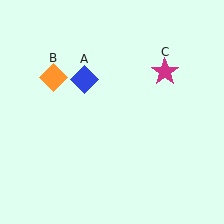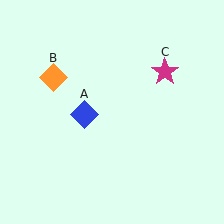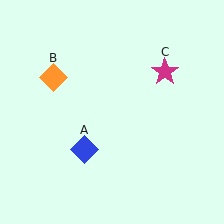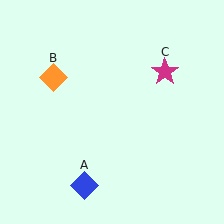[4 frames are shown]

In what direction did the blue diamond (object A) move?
The blue diamond (object A) moved down.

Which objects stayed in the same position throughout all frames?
Orange diamond (object B) and magenta star (object C) remained stationary.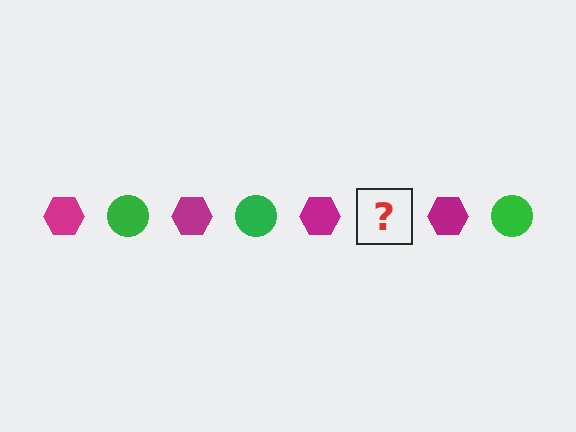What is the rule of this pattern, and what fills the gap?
The rule is that the pattern alternates between magenta hexagon and green circle. The gap should be filled with a green circle.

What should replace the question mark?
The question mark should be replaced with a green circle.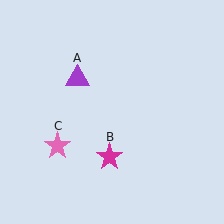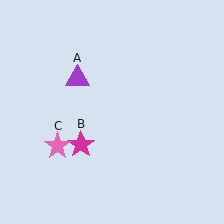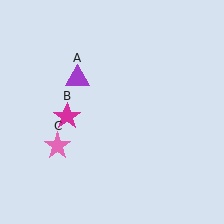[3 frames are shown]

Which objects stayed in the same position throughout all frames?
Purple triangle (object A) and pink star (object C) remained stationary.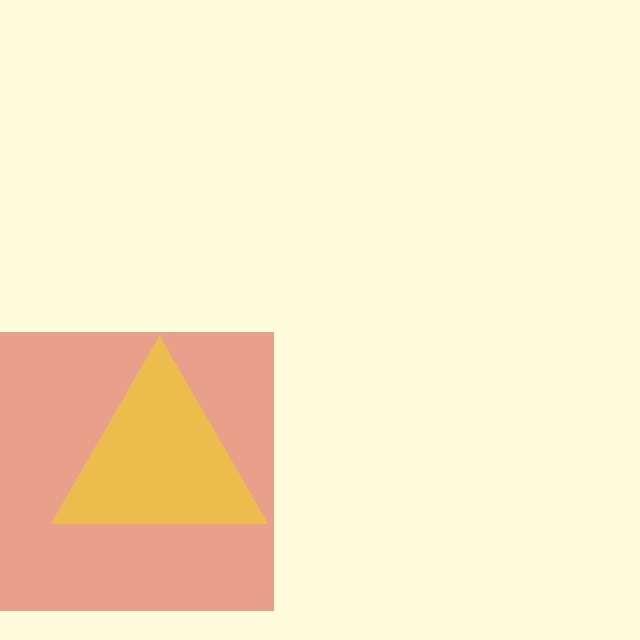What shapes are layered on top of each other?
The layered shapes are: a red square, a yellow triangle.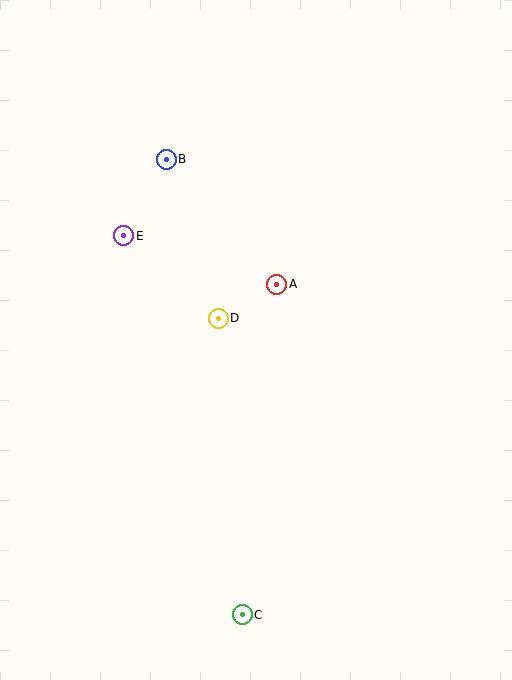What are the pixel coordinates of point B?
Point B is at (166, 159).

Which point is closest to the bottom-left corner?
Point C is closest to the bottom-left corner.